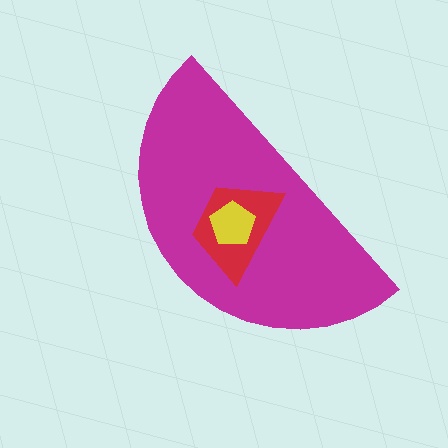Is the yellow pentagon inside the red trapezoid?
Yes.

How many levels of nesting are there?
3.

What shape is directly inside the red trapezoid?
The yellow pentagon.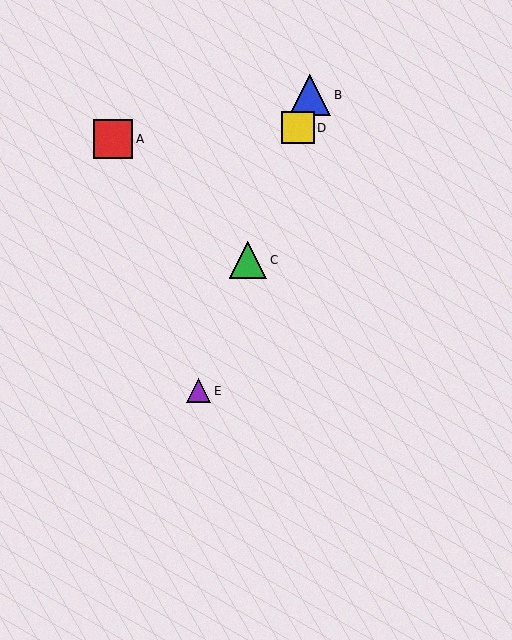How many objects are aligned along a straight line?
4 objects (B, C, D, E) are aligned along a straight line.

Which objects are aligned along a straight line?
Objects B, C, D, E are aligned along a straight line.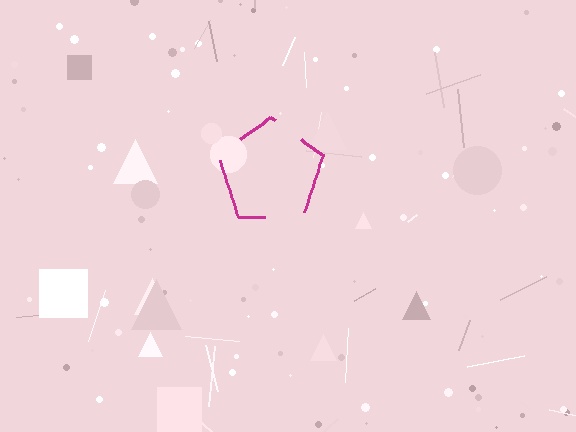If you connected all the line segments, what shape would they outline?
They would outline a pentagon.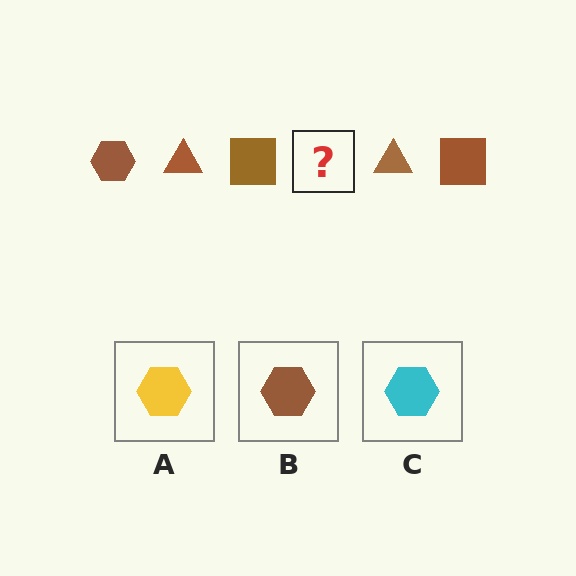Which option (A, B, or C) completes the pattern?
B.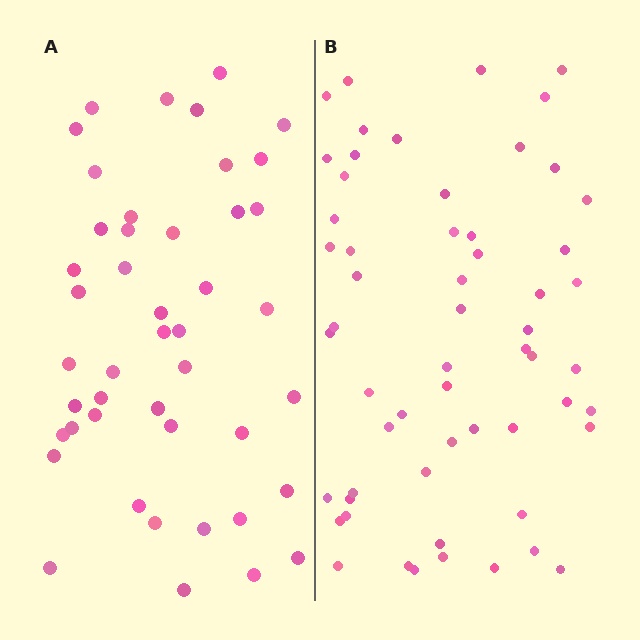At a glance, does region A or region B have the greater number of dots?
Region B (the right region) has more dots.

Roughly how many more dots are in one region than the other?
Region B has approximately 15 more dots than region A.